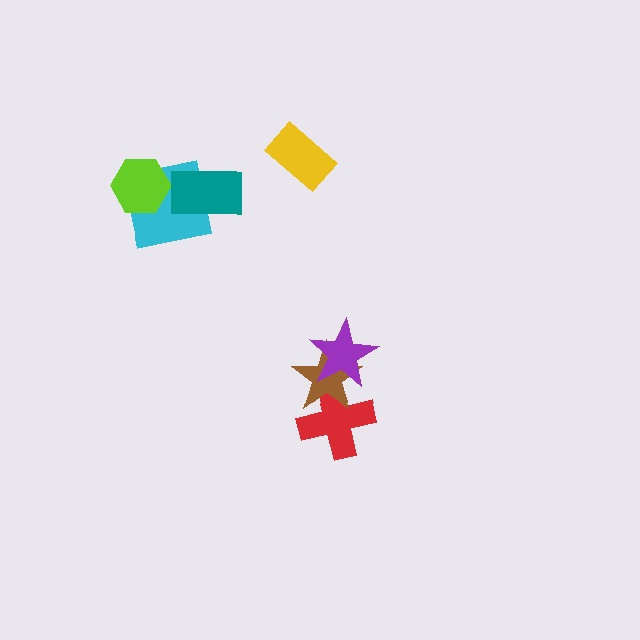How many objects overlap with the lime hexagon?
1 object overlaps with the lime hexagon.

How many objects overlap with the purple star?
2 objects overlap with the purple star.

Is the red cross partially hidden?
Yes, it is partially covered by another shape.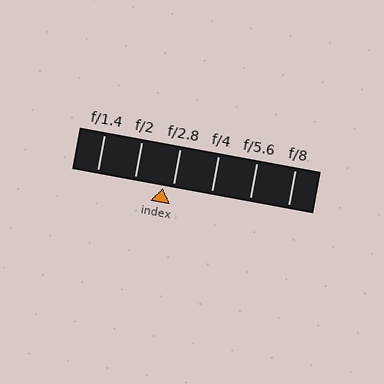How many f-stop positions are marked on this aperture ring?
There are 6 f-stop positions marked.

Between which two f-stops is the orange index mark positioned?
The index mark is between f/2 and f/2.8.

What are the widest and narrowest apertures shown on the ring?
The widest aperture shown is f/1.4 and the narrowest is f/8.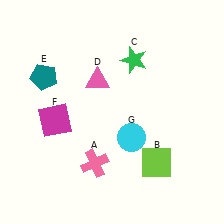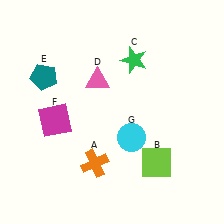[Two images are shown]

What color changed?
The cross (A) changed from pink in Image 1 to orange in Image 2.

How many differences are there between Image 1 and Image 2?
There is 1 difference between the two images.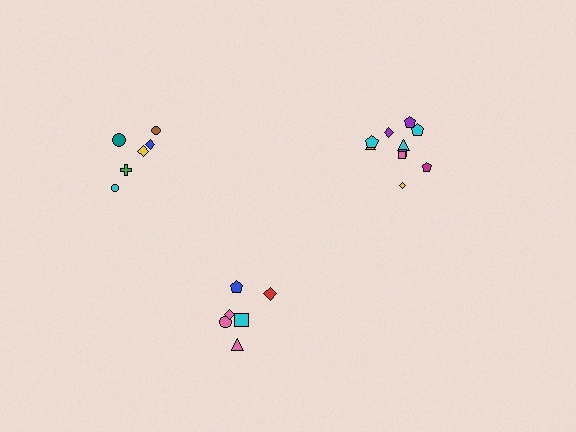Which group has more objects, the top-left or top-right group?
The top-right group.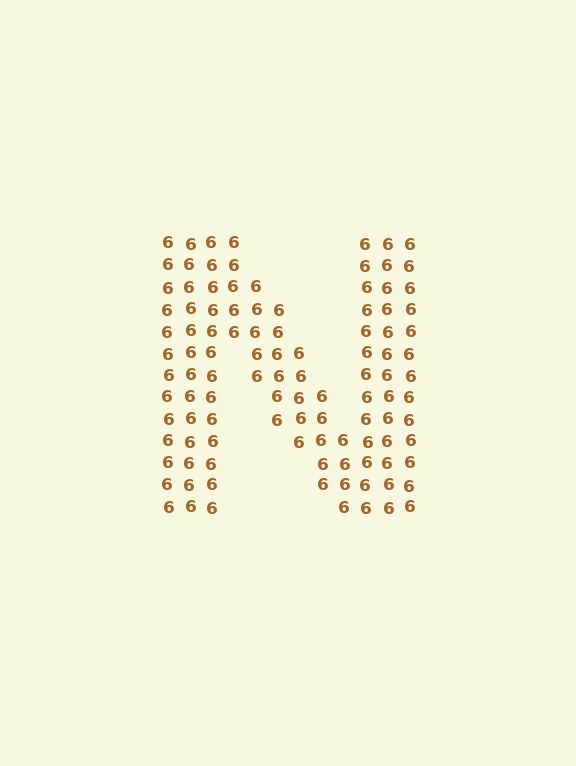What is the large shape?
The large shape is the letter N.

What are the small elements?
The small elements are digit 6's.